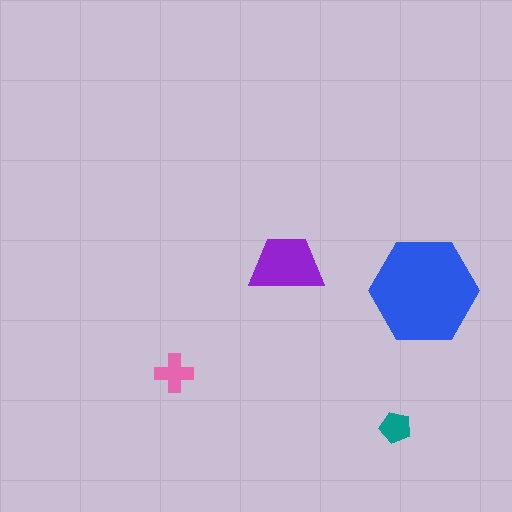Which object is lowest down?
The teal pentagon is bottommost.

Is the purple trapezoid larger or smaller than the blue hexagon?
Smaller.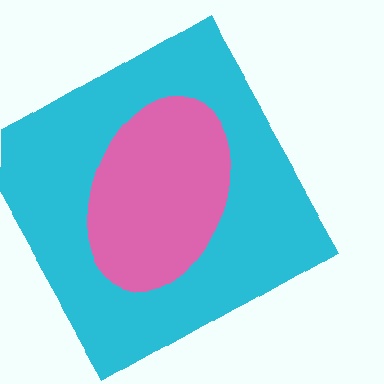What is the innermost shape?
The pink ellipse.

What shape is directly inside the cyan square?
The pink ellipse.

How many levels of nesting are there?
2.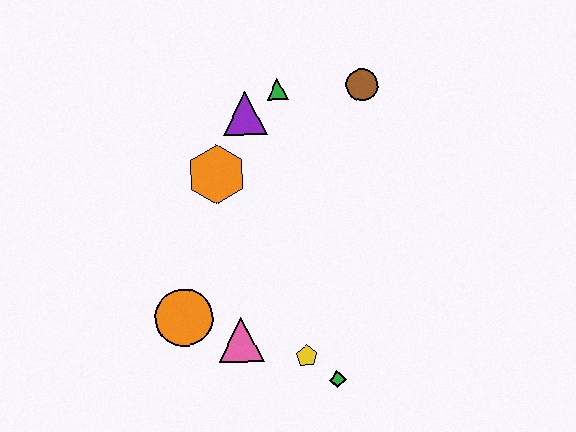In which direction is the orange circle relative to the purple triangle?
The orange circle is below the purple triangle.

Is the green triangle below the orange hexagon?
No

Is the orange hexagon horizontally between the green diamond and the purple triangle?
No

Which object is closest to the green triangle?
The purple triangle is closest to the green triangle.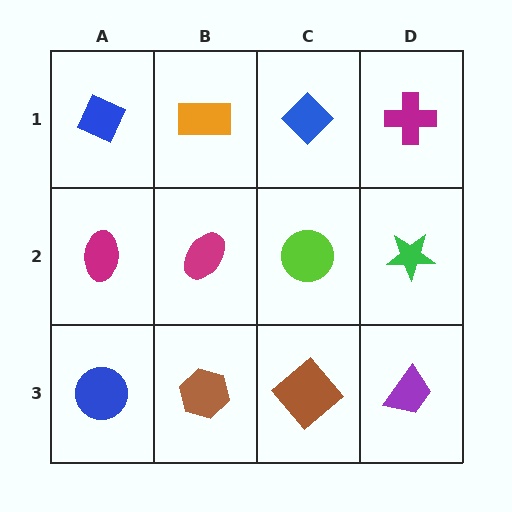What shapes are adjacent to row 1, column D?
A green star (row 2, column D), a blue diamond (row 1, column C).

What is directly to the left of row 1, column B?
A blue diamond.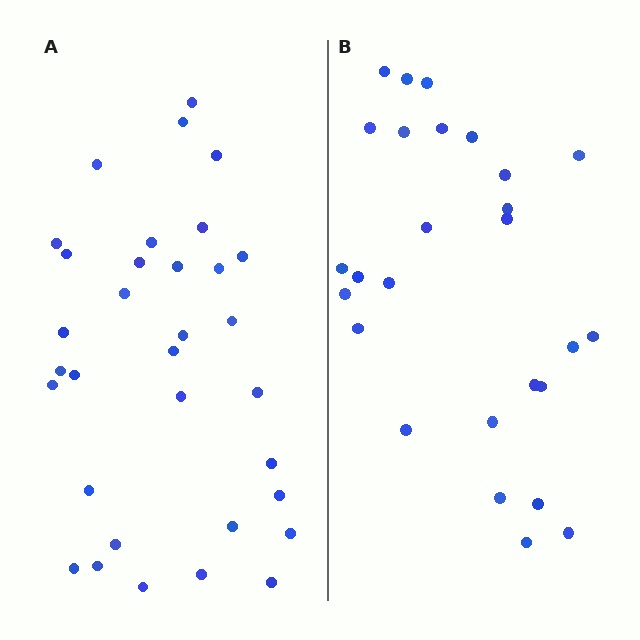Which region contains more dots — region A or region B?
Region A (the left region) has more dots.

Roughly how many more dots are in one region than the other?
Region A has about 6 more dots than region B.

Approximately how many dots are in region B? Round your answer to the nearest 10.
About 30 dots. (The exact count is 27, which rounds to 30.)